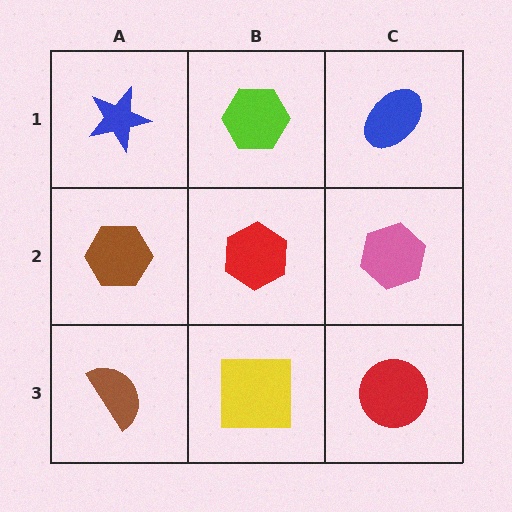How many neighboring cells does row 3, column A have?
2.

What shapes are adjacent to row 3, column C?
A pink hexagon (row 2, column C), a yellow square (row 3, column B).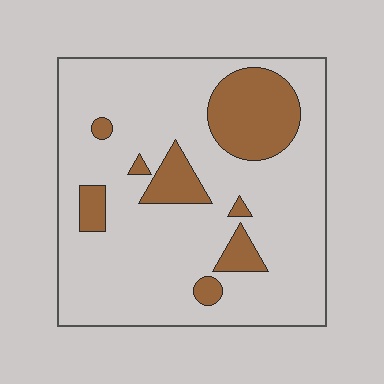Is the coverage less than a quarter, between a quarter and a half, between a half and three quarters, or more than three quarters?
Less than a quarter.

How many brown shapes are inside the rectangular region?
8.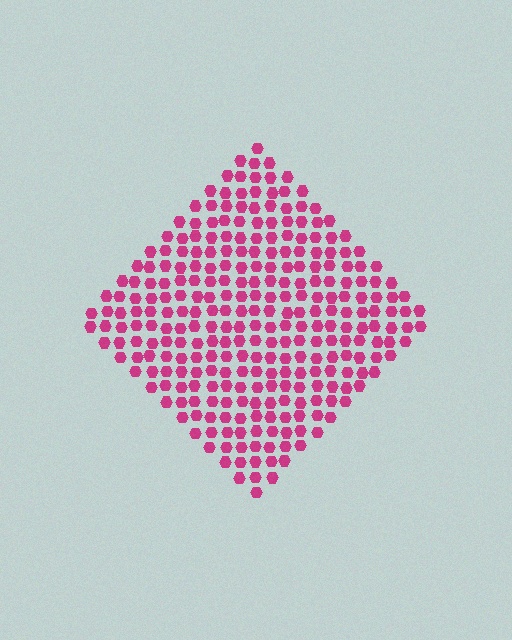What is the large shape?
The large shape is a diamond.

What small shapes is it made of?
It is made of small hexagons.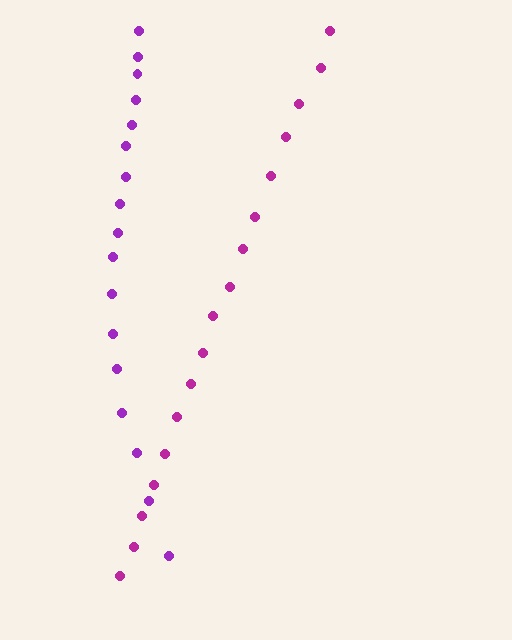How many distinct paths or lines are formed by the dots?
There are 2 distinct paths.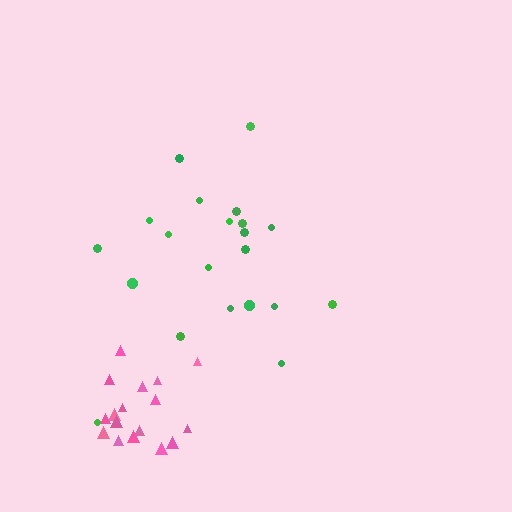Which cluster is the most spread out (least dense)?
Green.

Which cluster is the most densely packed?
Pink.